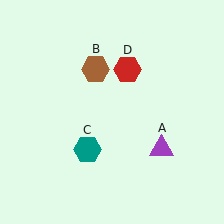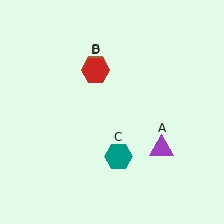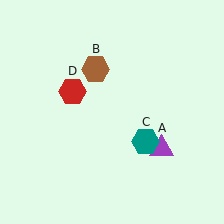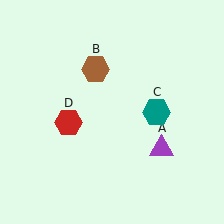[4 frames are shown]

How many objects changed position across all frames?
2 objects changed position: teal hexagon (object C), red hexagon (object D).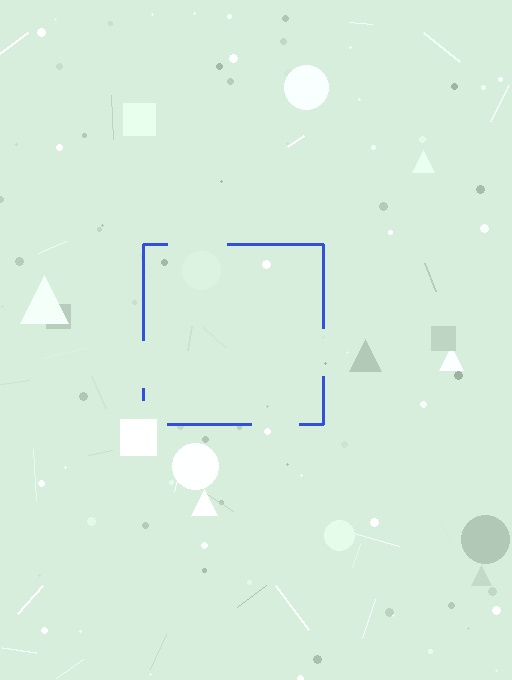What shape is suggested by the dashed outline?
The dashed outline suggests a square.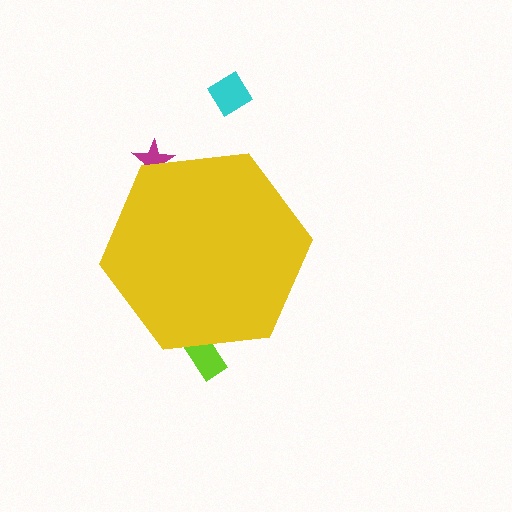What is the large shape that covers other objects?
A yellow hexagon.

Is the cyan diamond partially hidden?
No, the cyan diamond is fully visible.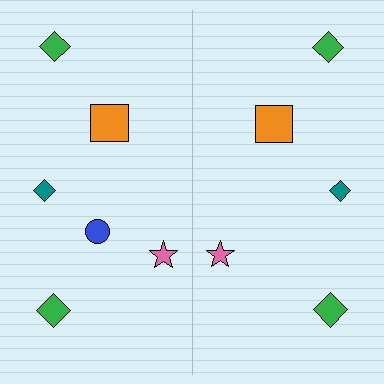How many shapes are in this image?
There are 11 shapes in this image.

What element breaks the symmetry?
A blue circle is missing from the right side.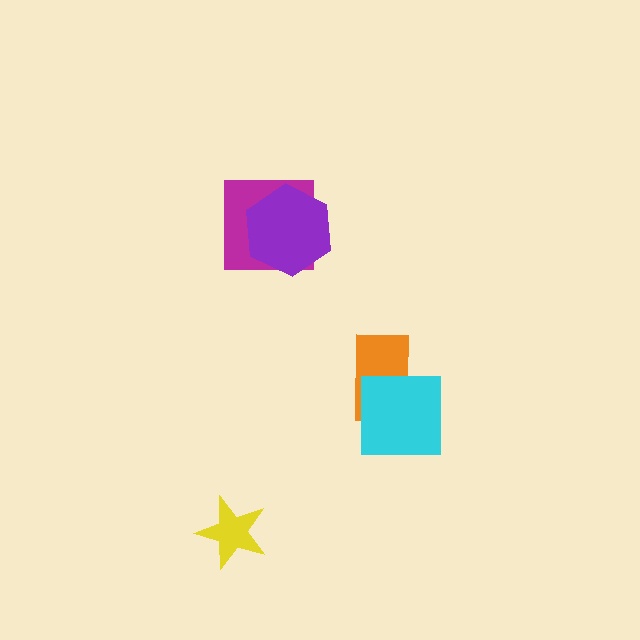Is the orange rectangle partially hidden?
Yes, it is partially covered by another shape.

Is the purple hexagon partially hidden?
No, no other shape covers it.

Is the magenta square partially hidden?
Yes, it is partially covered by another shape.